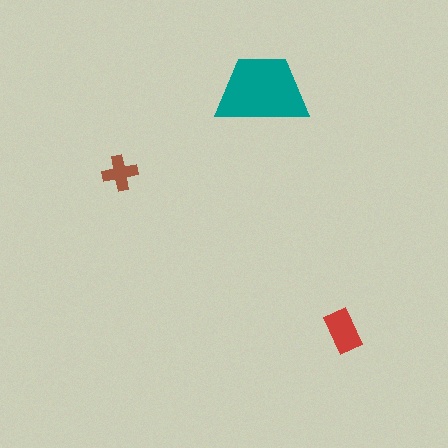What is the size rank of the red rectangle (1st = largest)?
2nd.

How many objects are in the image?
There are 3 objects in the image.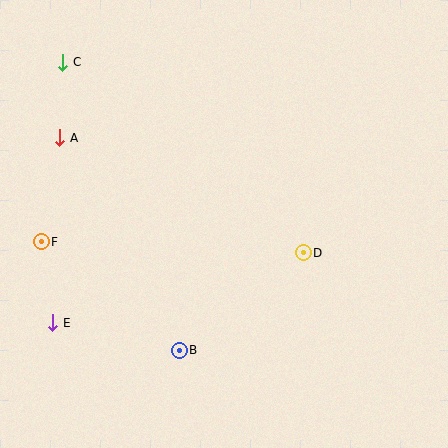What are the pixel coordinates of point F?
Point F is at (41, 242).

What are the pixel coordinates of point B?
Point B is at (179, 350).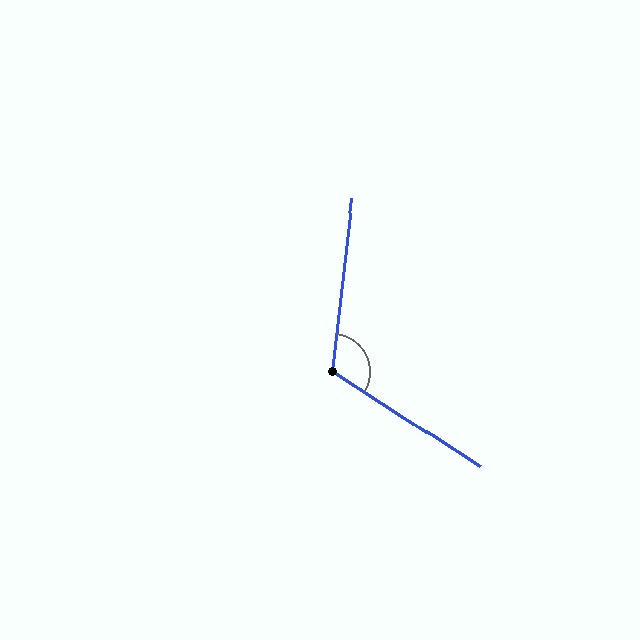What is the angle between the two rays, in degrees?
Approximately 117 degrees.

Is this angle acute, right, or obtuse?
It is obtuse.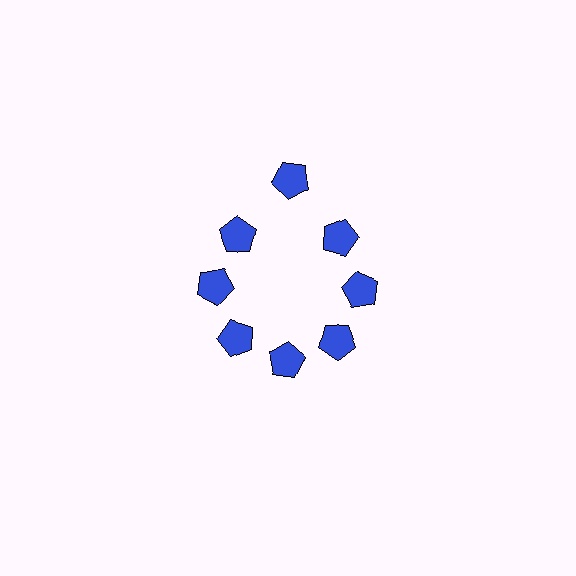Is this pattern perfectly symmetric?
No. The 8 blue pentagons are arranged in a ring, but one element near the 12 o'clock position is pushed outward from the center, breaking the 8-fold rotational symmetry.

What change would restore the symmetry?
The symmetry would be restored by moving it inward, back onto the ring so that all 8 pentagons sit at equal angles and equal distance from the center.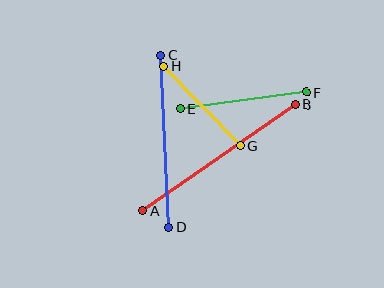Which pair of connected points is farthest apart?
Points A and B are farthest apart.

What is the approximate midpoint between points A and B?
The midpoint is at approximately (219, 158) pixels.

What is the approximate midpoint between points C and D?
The midpoint is at approximately (165, 141) pixels.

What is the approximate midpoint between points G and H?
The midpoint is at approximately (202, 106) pixels.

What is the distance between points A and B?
The distance is approximately 186 pixels.